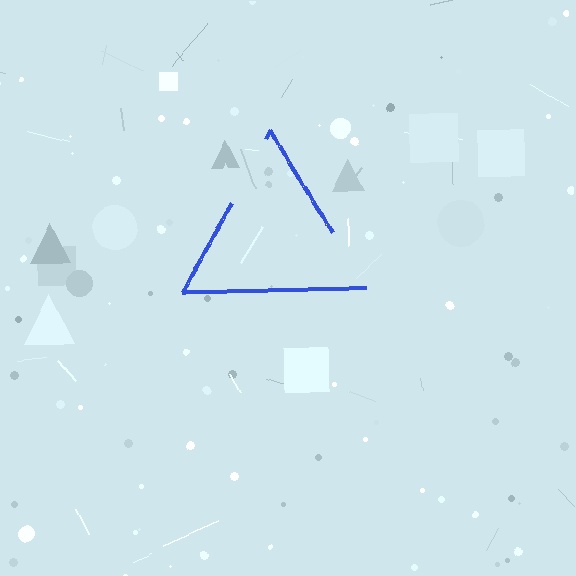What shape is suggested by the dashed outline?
The dashed outline suggests a triangle.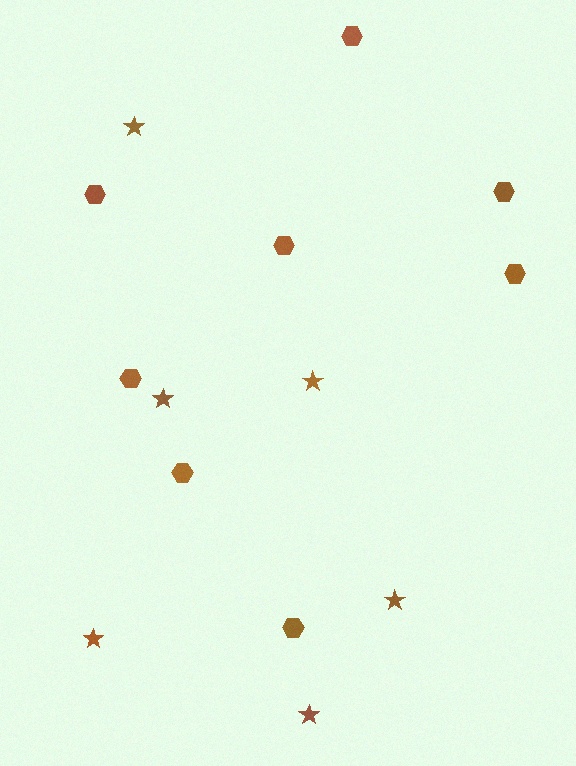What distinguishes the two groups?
There are 2 groups: one group of stars (6) and one group of hexagons (8).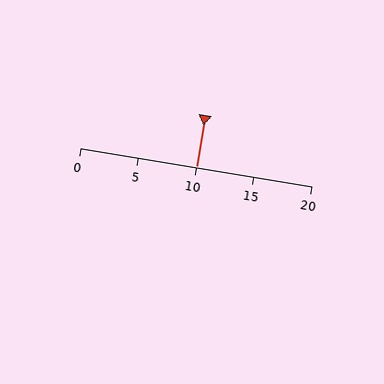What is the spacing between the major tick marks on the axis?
The major ticks are spaced 5 apart.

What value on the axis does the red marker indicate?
The marker indicates approximately 10.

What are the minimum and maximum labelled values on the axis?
The axis runs from 0 to 20.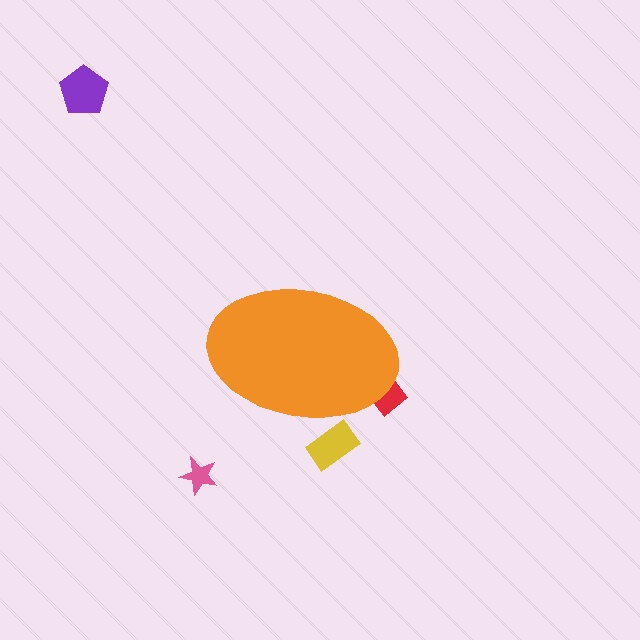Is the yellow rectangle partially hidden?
Yes, the yellow rectangle is partially hidden behind the orange ellipse.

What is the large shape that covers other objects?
An orange ellipse.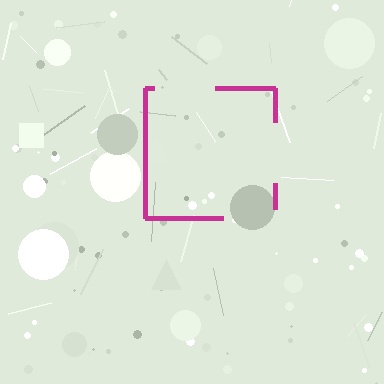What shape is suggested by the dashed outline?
The dashed outline suggests a square.